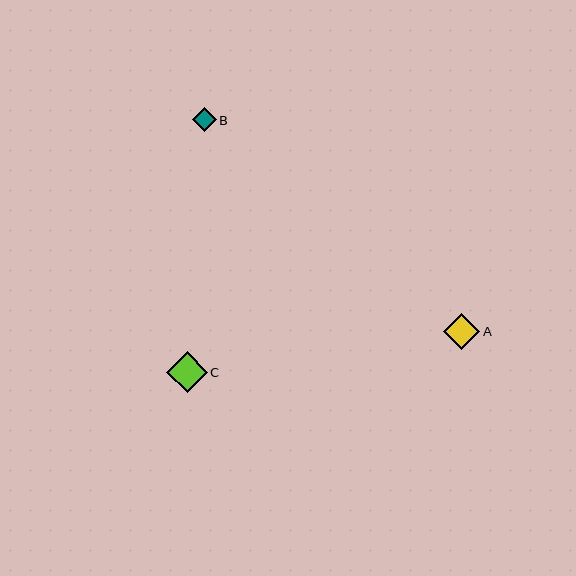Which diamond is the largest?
Diamond C is the largest with a size of approximately 41 pixels.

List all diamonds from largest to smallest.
From largest to smallest: C, A, B.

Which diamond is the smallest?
Diamond B is the smallest with a size of approximately 24 pixels.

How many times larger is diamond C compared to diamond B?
Diamond C is approximately 1.7 times the size of diamond B.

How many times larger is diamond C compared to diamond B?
Diamond C is approximately 1.7 times the size of diamond B.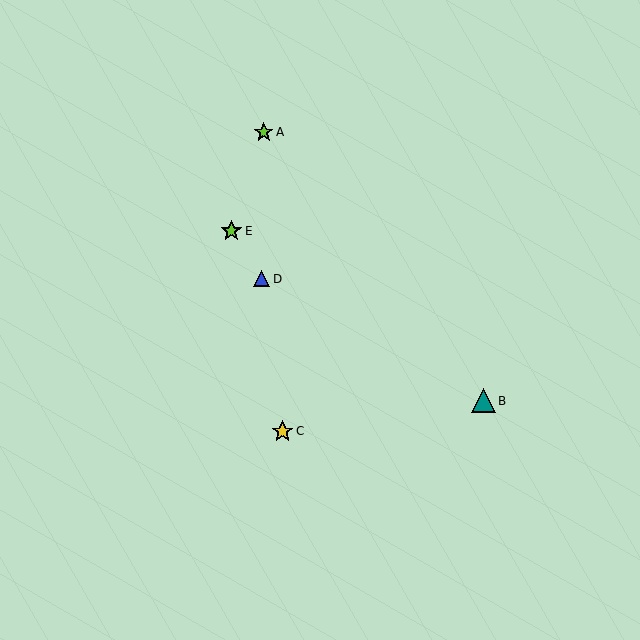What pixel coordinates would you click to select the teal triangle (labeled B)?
Click at (483, 401) to select the teal triangle B.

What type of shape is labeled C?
Shape C is a yellow star.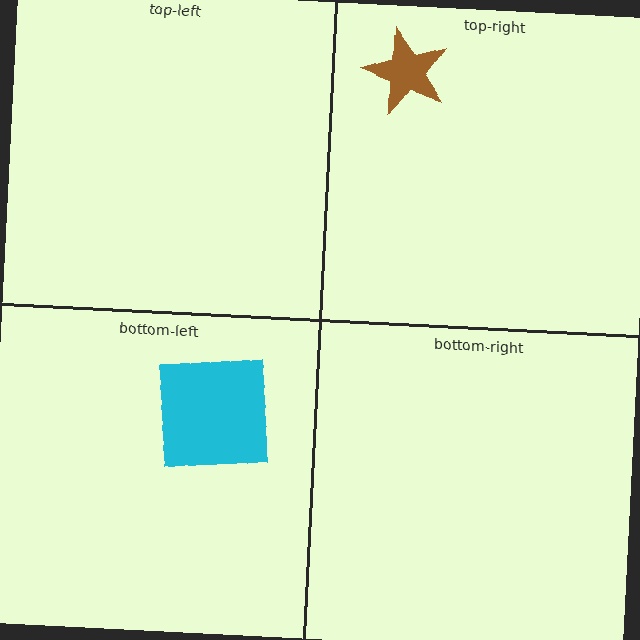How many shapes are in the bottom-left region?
2.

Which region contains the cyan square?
The bottom-left region.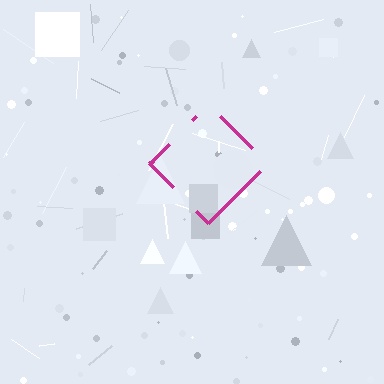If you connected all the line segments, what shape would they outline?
They would outline a diamond.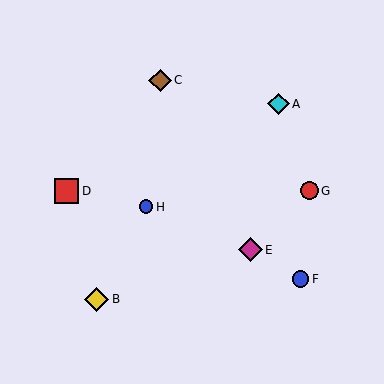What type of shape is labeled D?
Shape D is a red square.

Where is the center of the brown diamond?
The center of the brown diamond is at (160, 80).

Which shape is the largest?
The red square (labeled D) is the largest.